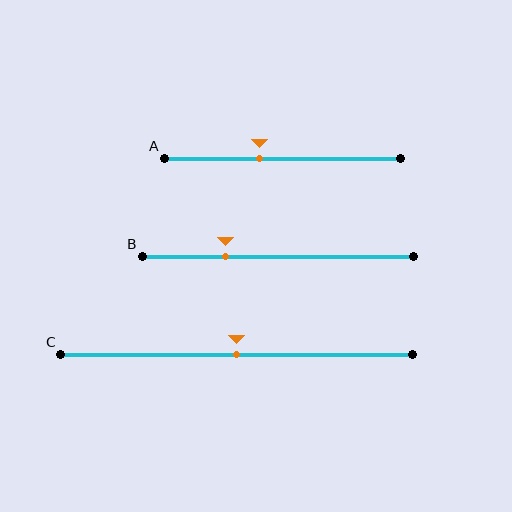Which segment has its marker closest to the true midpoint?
Segment C has its marker closest to the true midpoint.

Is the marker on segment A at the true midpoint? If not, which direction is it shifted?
No, the marker on segment A is shifted to the left by about 10% of the segment length.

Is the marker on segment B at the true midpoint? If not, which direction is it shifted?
No, the marker on segment B is shifted to the left by about 19% of the segment length.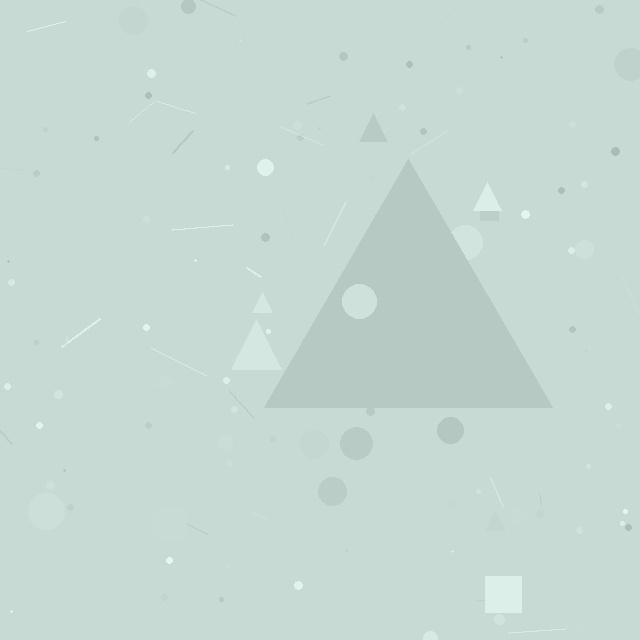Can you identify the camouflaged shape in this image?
The camouflaged shape is a triangle.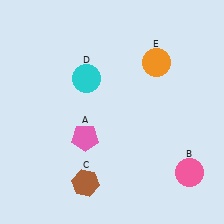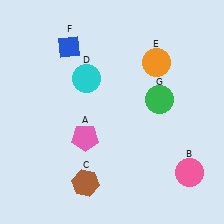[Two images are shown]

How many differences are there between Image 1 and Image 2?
There are 2 differences between the two images.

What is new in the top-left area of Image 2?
A blue diamond (F) was added in the top-left area of Image 2.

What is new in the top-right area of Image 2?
A green circle (G) was added in the top-right area of Image 2.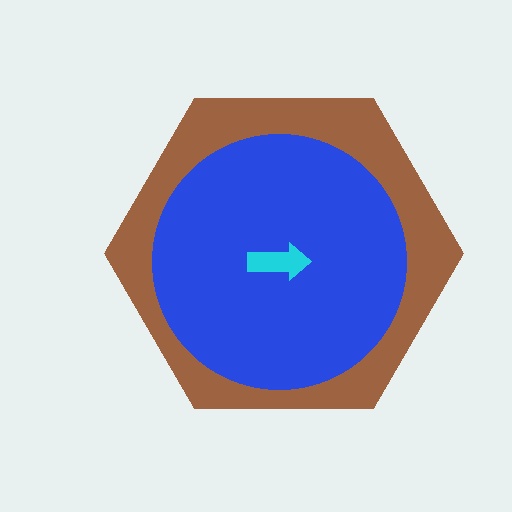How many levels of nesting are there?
3.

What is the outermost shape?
The brown hexagon.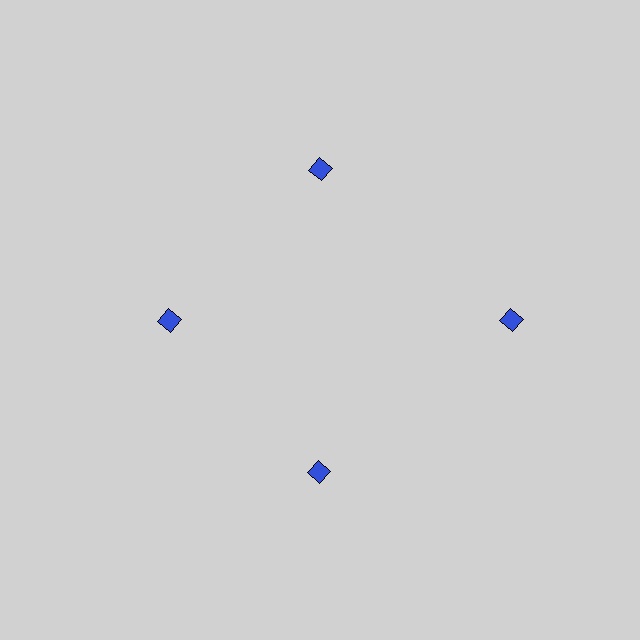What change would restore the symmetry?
The symmetry would be restored by moving it inward, back onto the ring so that all 4 diamonds sit at equal angles and equal distance from the center.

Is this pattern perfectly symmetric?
No. The 4 blue diamonds are arranged in a ring, but one element near the 3 o'clock position is pushed outward from the center, breaking the 4-fold rotational symmetry.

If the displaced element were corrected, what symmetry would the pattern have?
It would have 4-fold rotational symmetry — the pattern would map onto itself every 90 degrees.